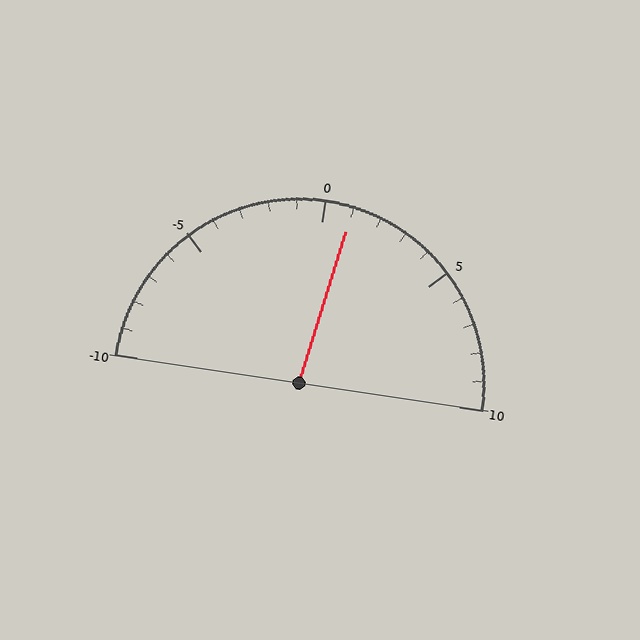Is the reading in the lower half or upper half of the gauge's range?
The reading is in the upper half of the range (-10 to 10).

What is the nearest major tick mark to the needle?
The nearest major tick mark is 0.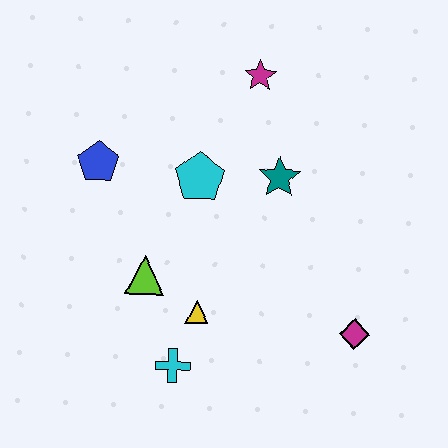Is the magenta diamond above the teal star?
No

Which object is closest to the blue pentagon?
The cyan pentagon is closest to the blue pentagon.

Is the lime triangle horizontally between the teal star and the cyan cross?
No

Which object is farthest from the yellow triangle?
The magenta star is farthest from the yellow triangle.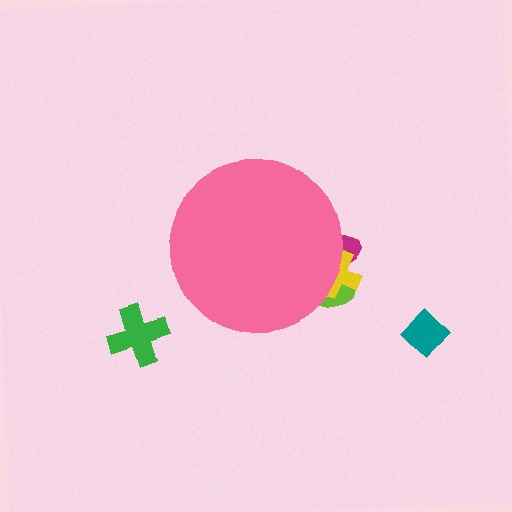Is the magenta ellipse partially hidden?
Yes, the magenta ellipse is partially hidden behind the pink circle.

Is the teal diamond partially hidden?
No, the teal diamond is fully visible.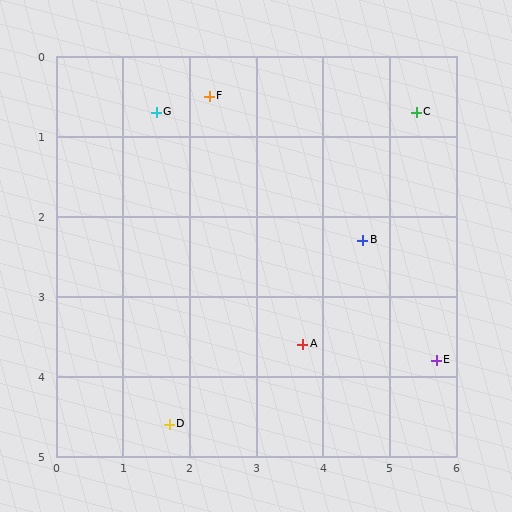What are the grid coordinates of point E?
Point E is at approximately (5.7, 3.8).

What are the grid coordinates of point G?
Point G is at approximately (1.5, 0.7).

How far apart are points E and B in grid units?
Points E and B are about 1.9 grid units apart.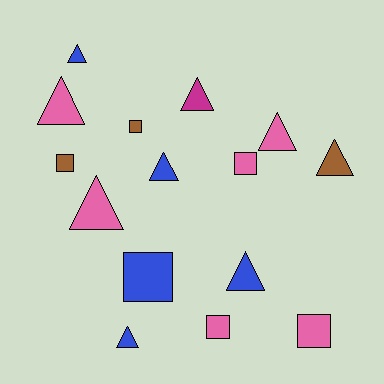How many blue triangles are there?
There are 4 blue triangles.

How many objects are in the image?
There are 15 objects.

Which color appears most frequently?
Pink, with 6 objects.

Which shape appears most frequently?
Triangle, with 9 objects.